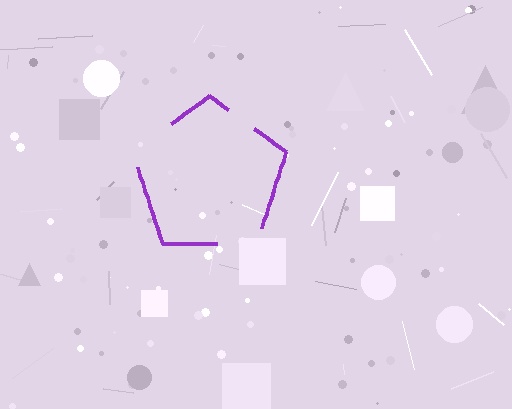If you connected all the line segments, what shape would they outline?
They would outline a pentagon.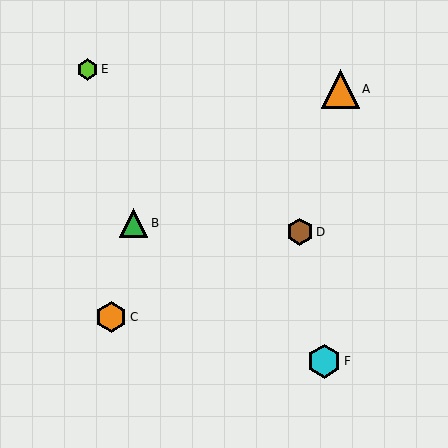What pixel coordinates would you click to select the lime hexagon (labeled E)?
Click at (88, 69) to select the lime hexagon E.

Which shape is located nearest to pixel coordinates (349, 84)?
The orange triangle (labeled A) at (340, 89) is nearest to that location.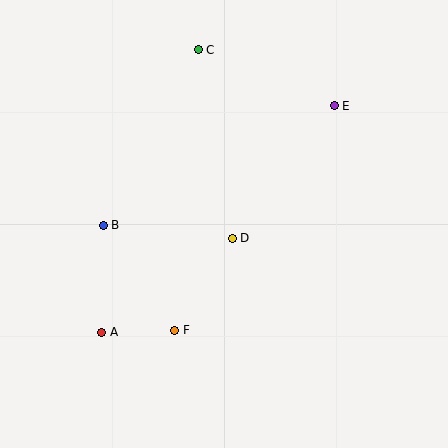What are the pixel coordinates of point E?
Point E is at (334, 106).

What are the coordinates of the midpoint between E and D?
The midpoint between E and D is at (283, 172).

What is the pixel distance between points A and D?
The distance between A and D is 161 pixels.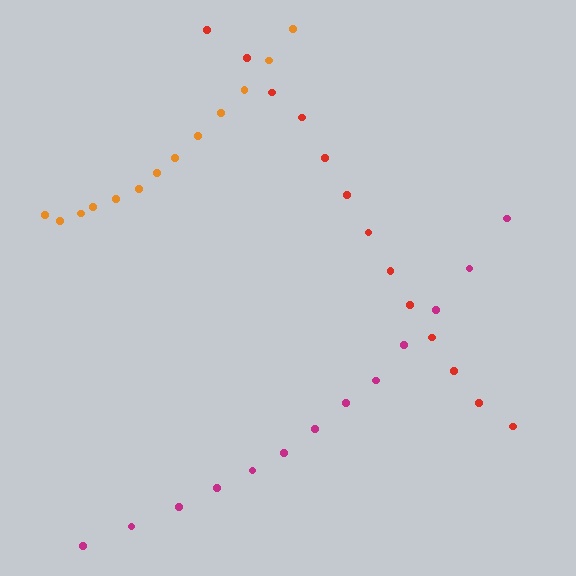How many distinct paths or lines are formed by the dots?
There are 3 distinct paths.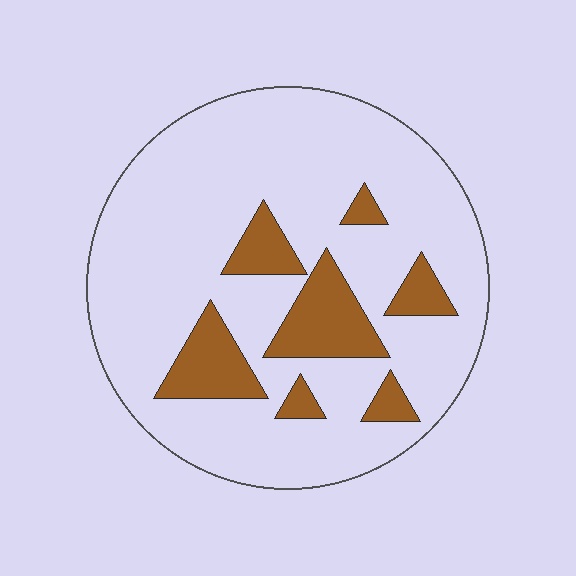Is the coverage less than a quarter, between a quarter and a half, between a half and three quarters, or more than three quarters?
Less than a quarter.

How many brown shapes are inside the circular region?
7.